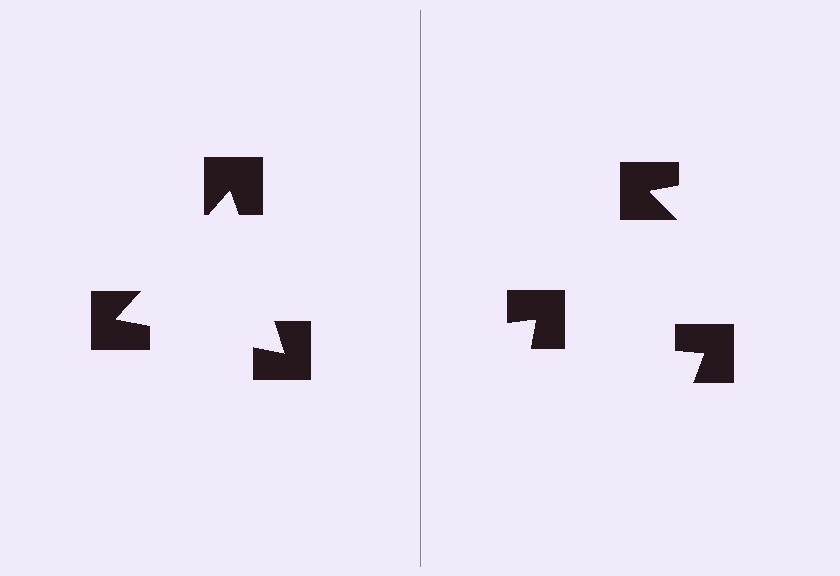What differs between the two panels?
The notched squares are positioned identically on both sides; only the wedge orientations differ. On the left they align to a triangle; on the right they are misaligned.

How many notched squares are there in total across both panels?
6 — 3 on each side.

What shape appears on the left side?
An illusory triangle.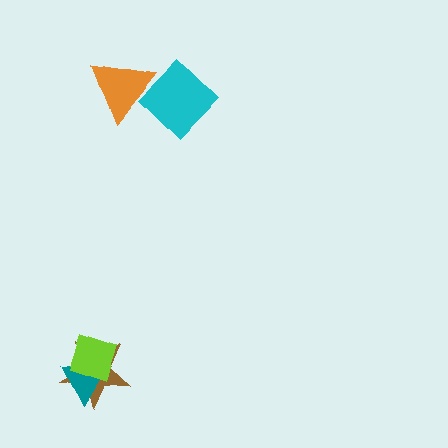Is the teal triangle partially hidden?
Yes, it is partially covered by another shape.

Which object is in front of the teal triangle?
The lime diamond is in front of the teal triangle.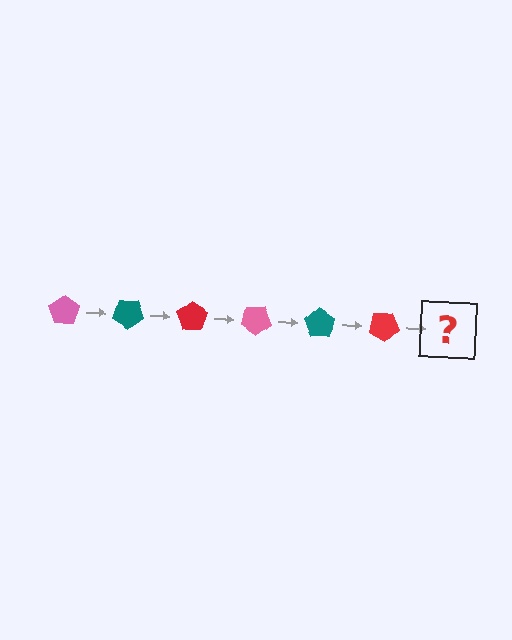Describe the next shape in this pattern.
It should be a pink pentagon, rotated 210 degrees from the start.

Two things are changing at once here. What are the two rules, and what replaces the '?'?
The two rules are that it rotates 35 degrees each step and the color cycles through pink, teal, and red. The '?' should be a pink pentagon, rotated 210 degrees from the start.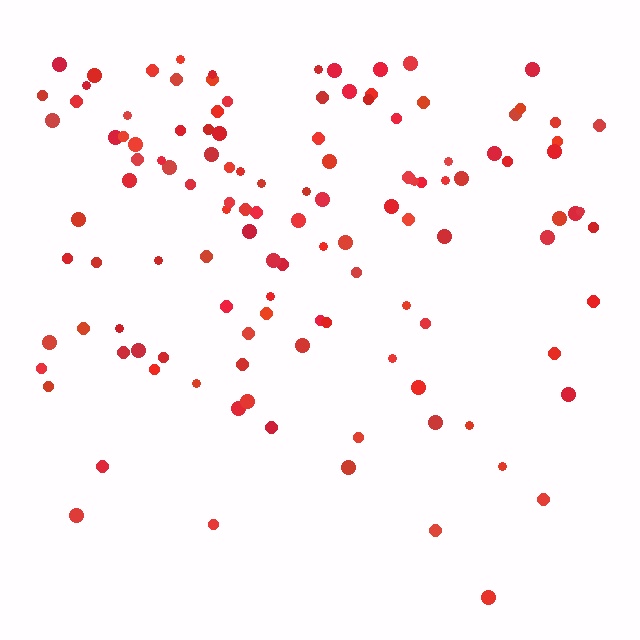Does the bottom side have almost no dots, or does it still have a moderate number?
Still a moderate number, just noticeably fewer than the top.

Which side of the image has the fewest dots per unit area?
The bottom.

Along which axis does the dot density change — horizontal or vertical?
Vertical.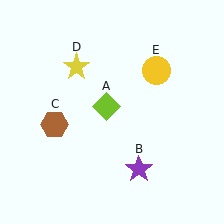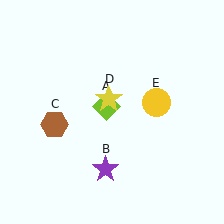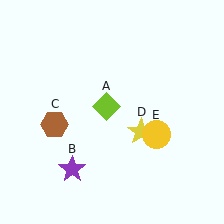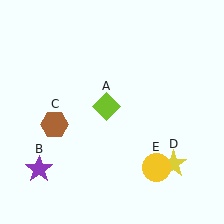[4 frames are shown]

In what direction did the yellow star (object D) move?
The yellow star (object D) moved down and to the right.